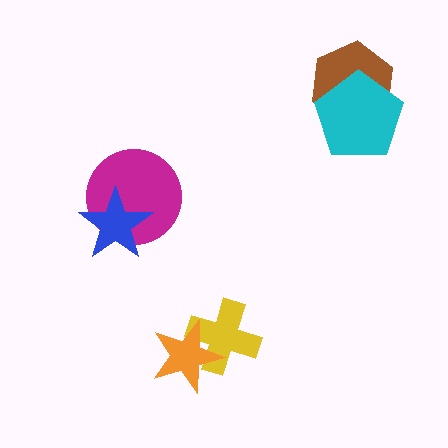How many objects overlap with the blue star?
1 object overlaps with the blue star.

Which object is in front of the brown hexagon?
The cyan pentagon is in front of the brown hexagon.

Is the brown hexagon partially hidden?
Yes, it is partially covered by another shape.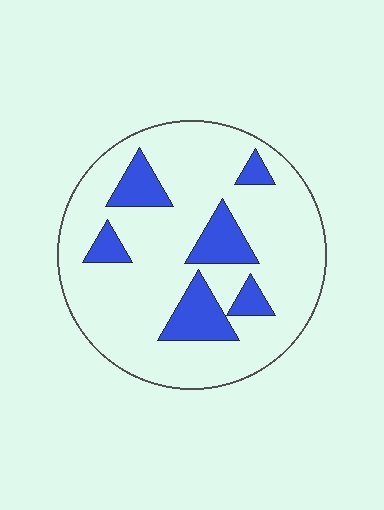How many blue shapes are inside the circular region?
6.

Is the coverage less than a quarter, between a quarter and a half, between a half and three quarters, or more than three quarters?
Less than a quarter.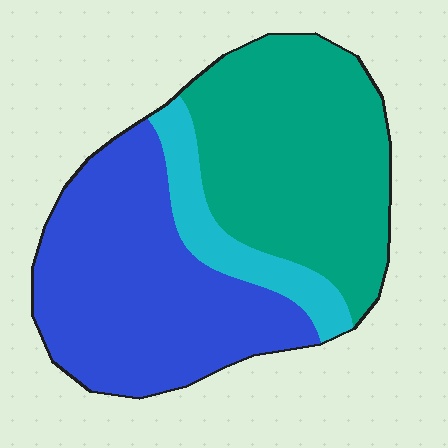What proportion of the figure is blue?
Blue covers around 45% of the figure.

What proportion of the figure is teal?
Teal covers 43% of the figure.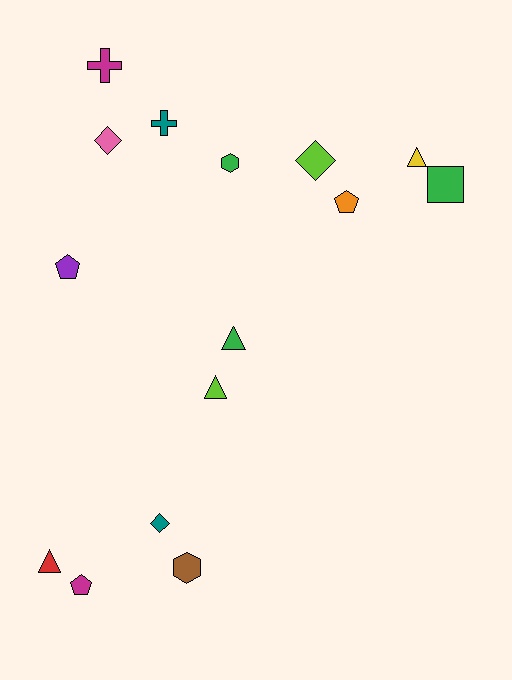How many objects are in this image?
There are 15 objects.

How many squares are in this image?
There is 1 square.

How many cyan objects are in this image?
There are no cyan objects.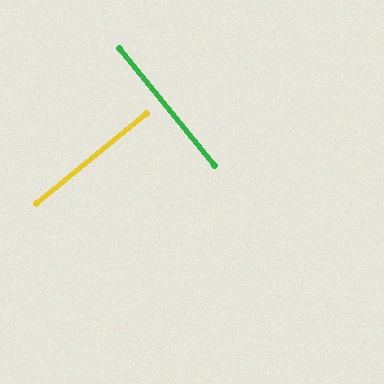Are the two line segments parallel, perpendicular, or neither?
Perpendicular — they meet at approximately 90°.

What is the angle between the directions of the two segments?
Approximately 90 degrees.